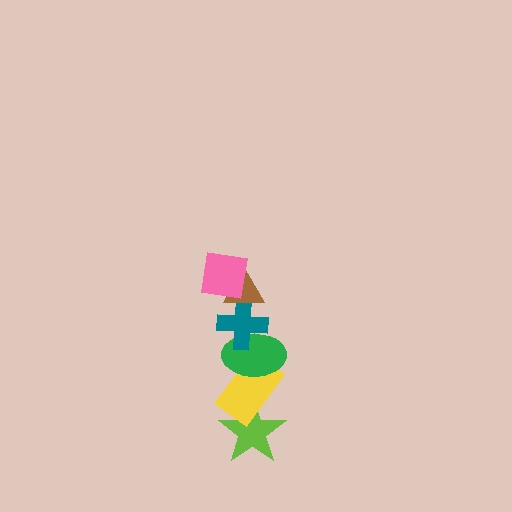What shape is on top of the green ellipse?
The teal cross is on top of the green ellipse.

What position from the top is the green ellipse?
The green ellipse is 4th from the top.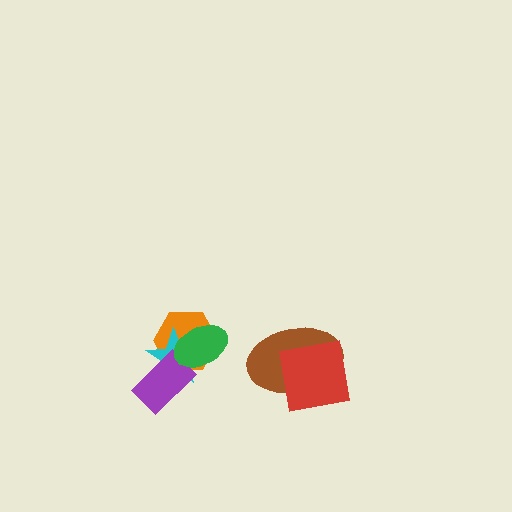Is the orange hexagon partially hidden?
Yes, it is partially covered by another shape.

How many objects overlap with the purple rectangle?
3 objects overlap with the purple rectangle.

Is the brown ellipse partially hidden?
Yes, it is partially covered by another shape.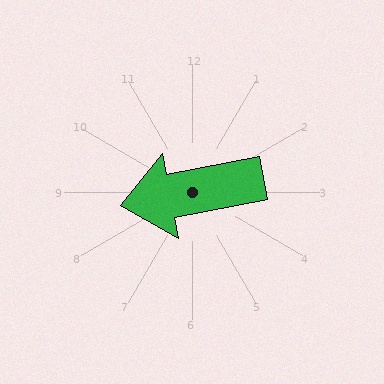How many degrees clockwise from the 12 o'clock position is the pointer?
Approximately 259 degrees.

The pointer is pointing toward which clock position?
Roughly 9 o'clock.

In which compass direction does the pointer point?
West.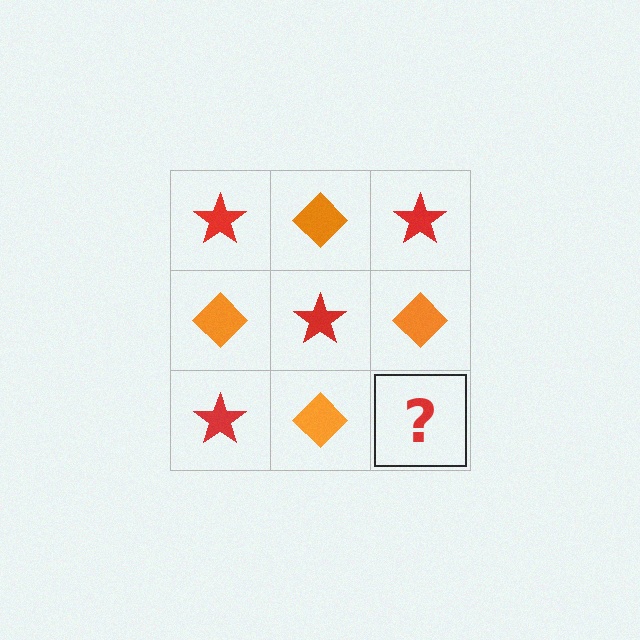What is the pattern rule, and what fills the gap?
The rule is that it alternates red star and orange diamond in a checkerboard pattern. The gap should be filled with a red star.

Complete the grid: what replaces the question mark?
The question mark should be replaced with a red star.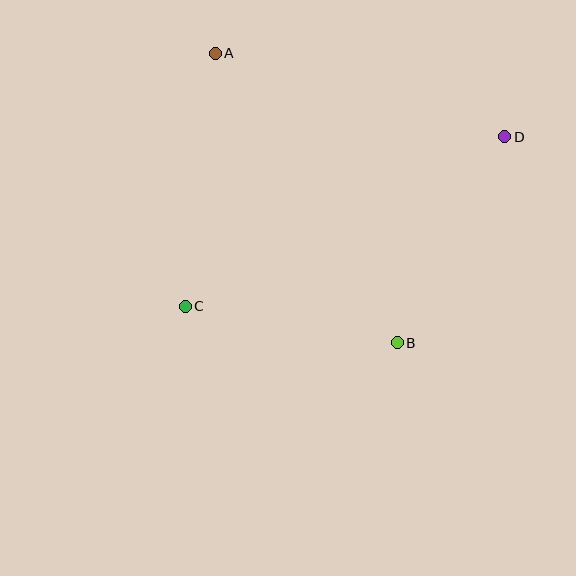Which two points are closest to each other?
Points B and C are closest to each other.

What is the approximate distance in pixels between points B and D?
The distance between B and D is approximately 233 pixels.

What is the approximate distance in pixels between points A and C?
The distance between A and C is approximately 255 pixels.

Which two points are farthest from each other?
Points C and D are farthest from each other.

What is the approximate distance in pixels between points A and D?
The distance between A and D is approximately 301 pixels.